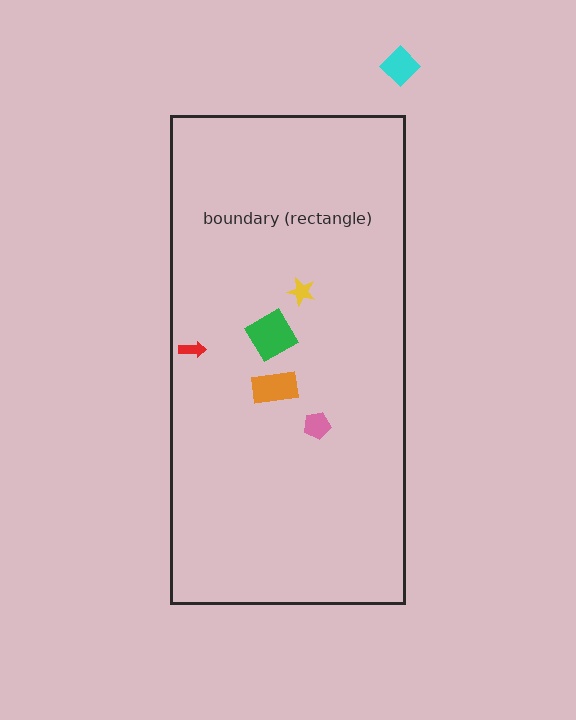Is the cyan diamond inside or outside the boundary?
Outside.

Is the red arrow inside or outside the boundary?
Inside.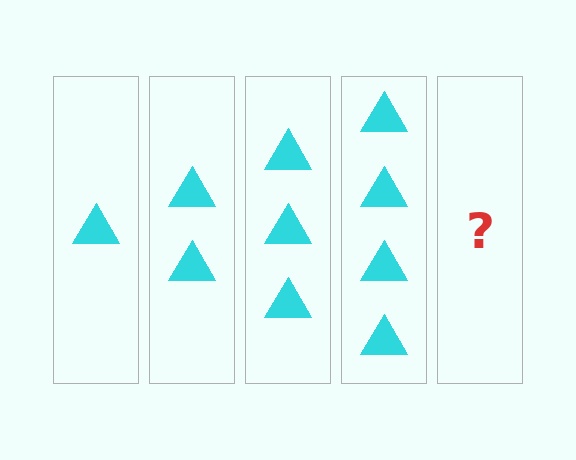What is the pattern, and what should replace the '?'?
The pattern is that each step adds one more triangle. The '?' should be 5 triangles.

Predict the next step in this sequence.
The next step is 5 triangles.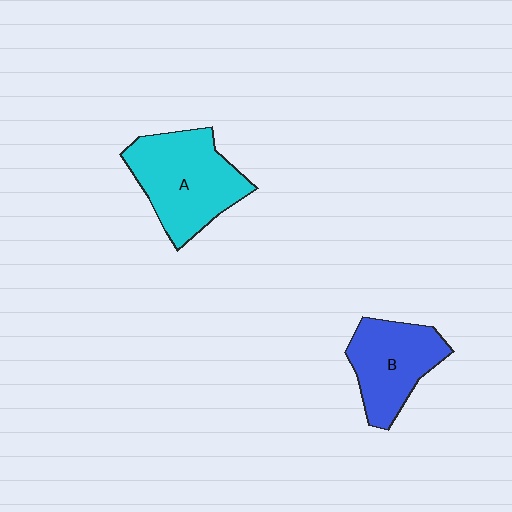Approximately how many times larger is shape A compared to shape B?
Approximately 1.3 times.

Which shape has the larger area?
Shape A (cyan).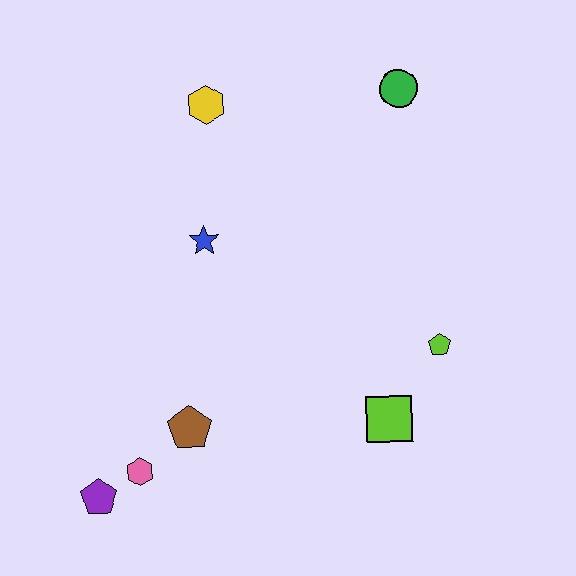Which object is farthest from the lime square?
The yellow hexagon is farthest from the lime square.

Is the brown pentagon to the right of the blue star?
No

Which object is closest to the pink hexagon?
The purple pentagon is closest to the pink hexagon.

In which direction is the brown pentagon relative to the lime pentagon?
The brown pentagon is to the left of the lime pentagon.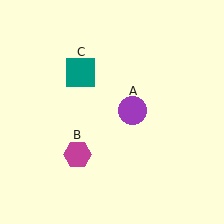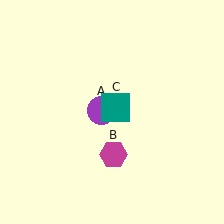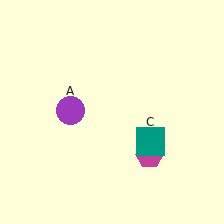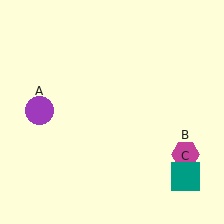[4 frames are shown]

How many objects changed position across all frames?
3 objects changed position: purple circle (object A), magenta hexagon (object B), teal square (object C).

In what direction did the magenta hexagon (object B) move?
The magenta hexagon (object B) moved right.